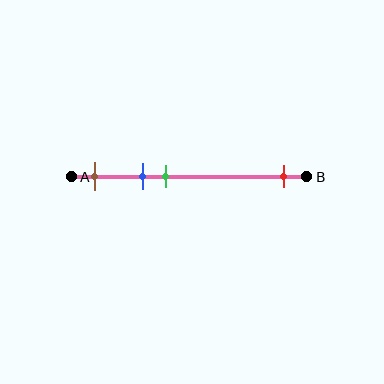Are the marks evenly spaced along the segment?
No, the marks are not evenly spaced.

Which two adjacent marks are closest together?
The blue and green marks are the closest adjacent pair.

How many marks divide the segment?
There are 4 marks dividing the segment.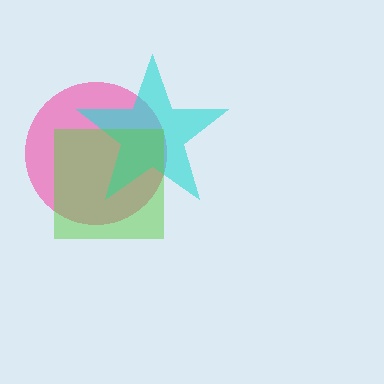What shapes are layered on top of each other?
The layered shapes are: a pink circle, a cyan star, a lime square.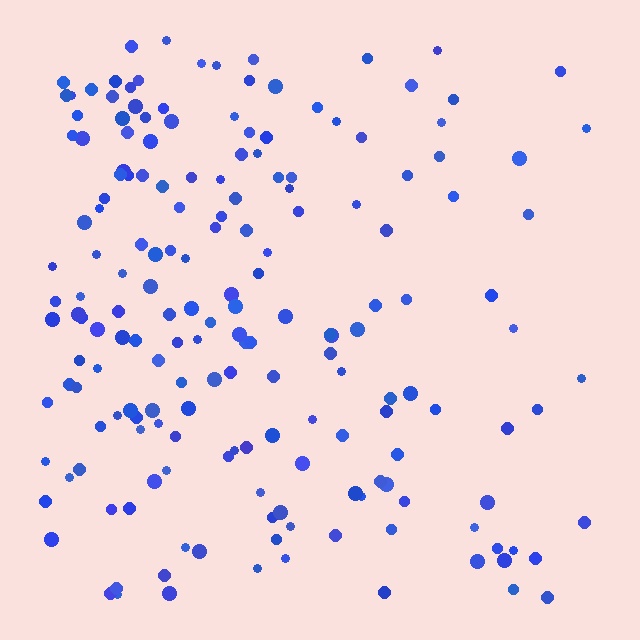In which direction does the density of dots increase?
From right to left, with the left side densest.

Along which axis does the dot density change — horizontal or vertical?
Horizontal.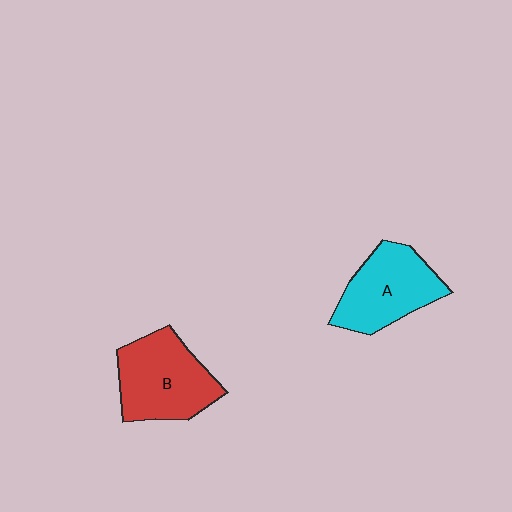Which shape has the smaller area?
Shape A (cyan).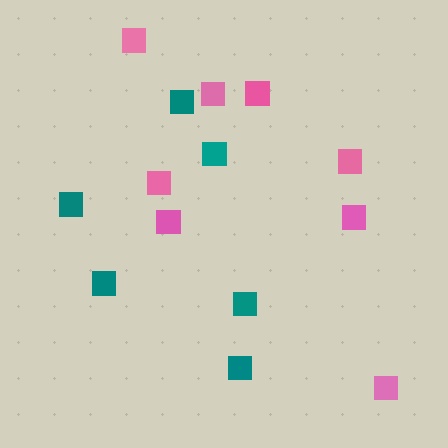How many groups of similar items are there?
There are 2 groups: one group of teal squares (6) and one group of pink squares (8).